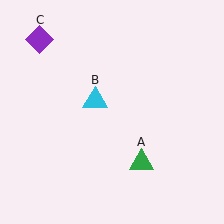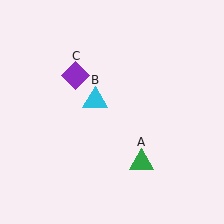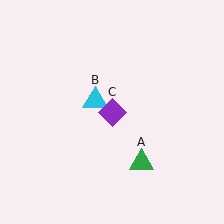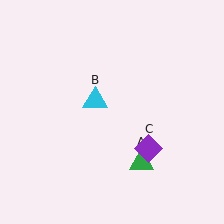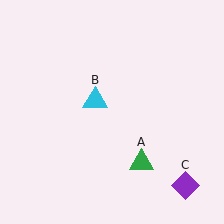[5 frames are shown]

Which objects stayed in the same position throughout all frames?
Green triangle (object A) and cyan triangle (object B) remained stationary.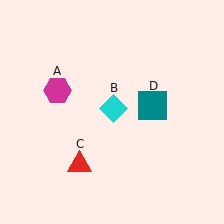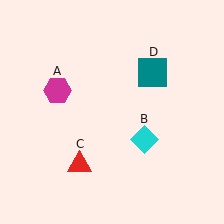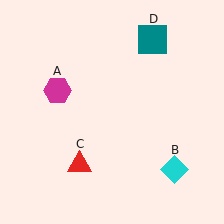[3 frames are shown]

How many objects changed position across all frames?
2 objects changed position: cyan diamond (object B), teal square (object D).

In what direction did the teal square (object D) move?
The teal square (object D) moved up.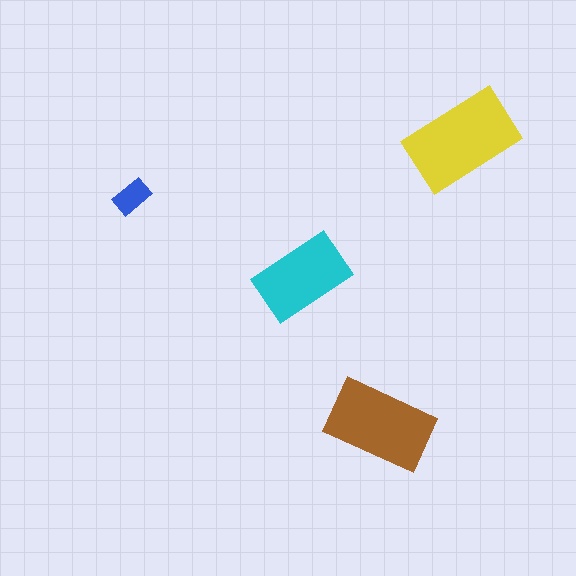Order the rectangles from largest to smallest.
the yellow one, the brown one, the cyan one, the blue one.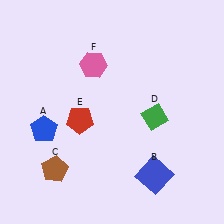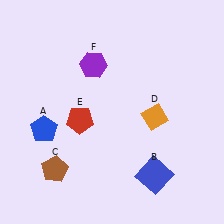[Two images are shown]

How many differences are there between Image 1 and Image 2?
There are 2 differences between the two images.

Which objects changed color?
D changed from green to orange. F changed from pink to purple.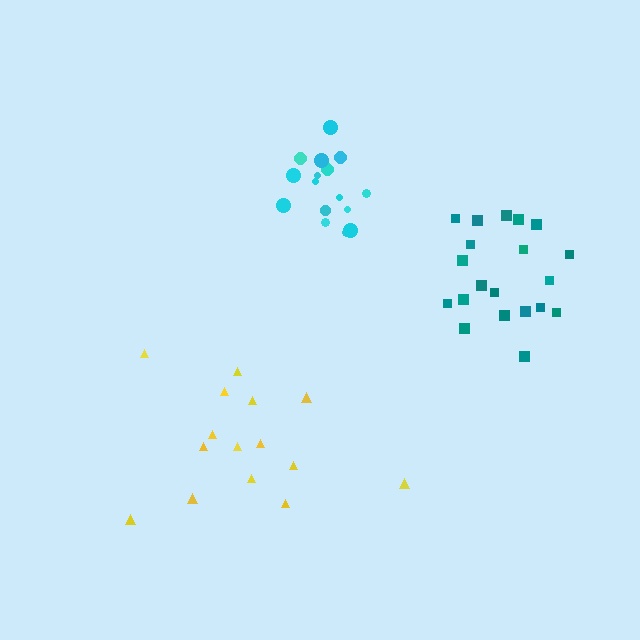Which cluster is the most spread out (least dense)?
Yellow.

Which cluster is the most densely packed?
Cyan.